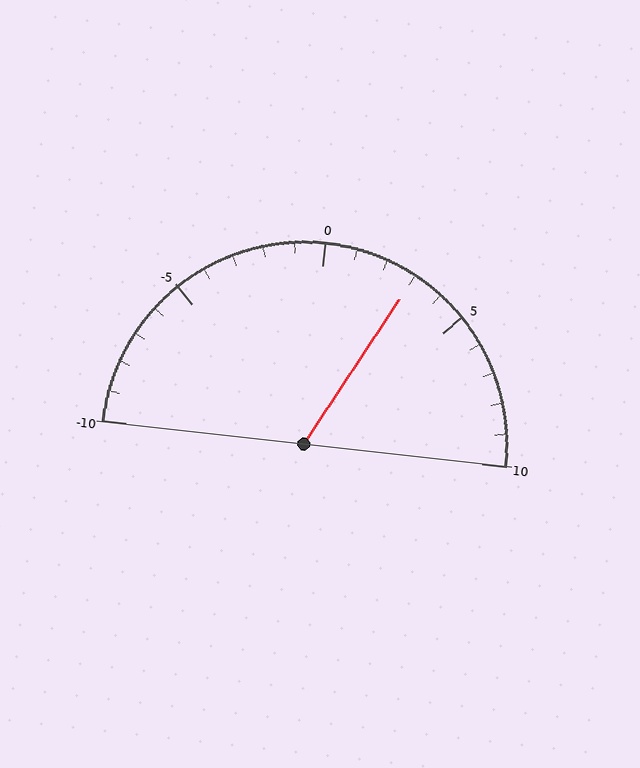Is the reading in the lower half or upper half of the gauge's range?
The reading is in the upper half of the range (-10 to 10).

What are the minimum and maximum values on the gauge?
The gauge ranges from -10 to 10.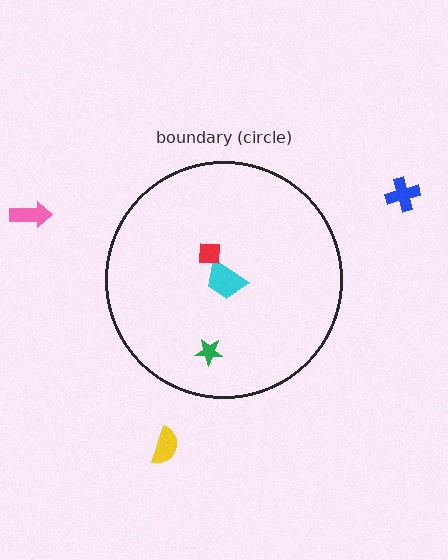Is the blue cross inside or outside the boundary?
Outside.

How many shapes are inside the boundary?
3 inside, 3 outside.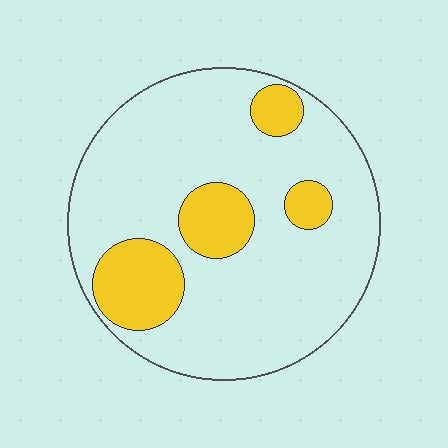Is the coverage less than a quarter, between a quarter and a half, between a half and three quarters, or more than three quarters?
Less than a quarter.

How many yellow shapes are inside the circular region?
4.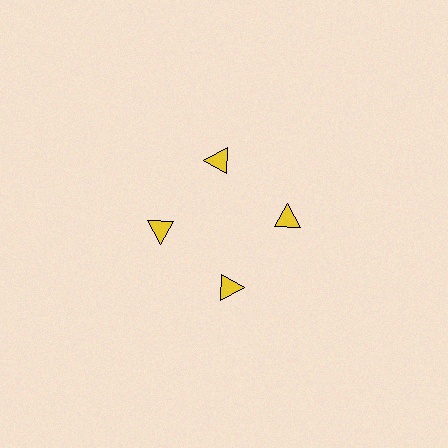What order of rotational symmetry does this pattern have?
This pattern has 4-fold rotational symmetry.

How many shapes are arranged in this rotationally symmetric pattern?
There are 4 shapes, arranged in 4 groups of 1.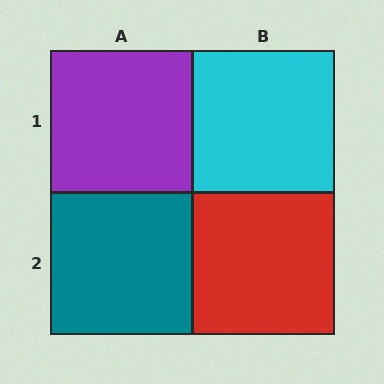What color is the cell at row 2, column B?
Red.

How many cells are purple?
1 cell is purple.